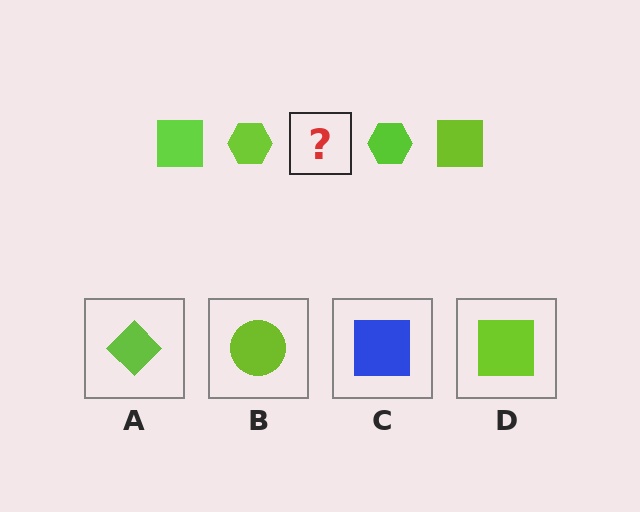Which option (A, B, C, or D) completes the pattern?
D.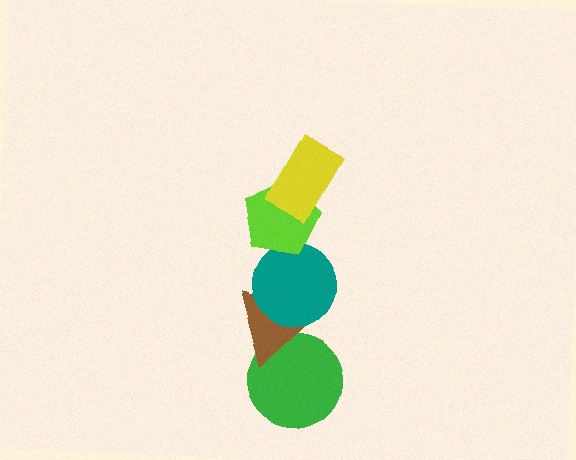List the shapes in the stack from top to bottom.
From top to bottom: the yellow rectangle, the lime pentagon, the teal circle, the brown triangle, the green circle.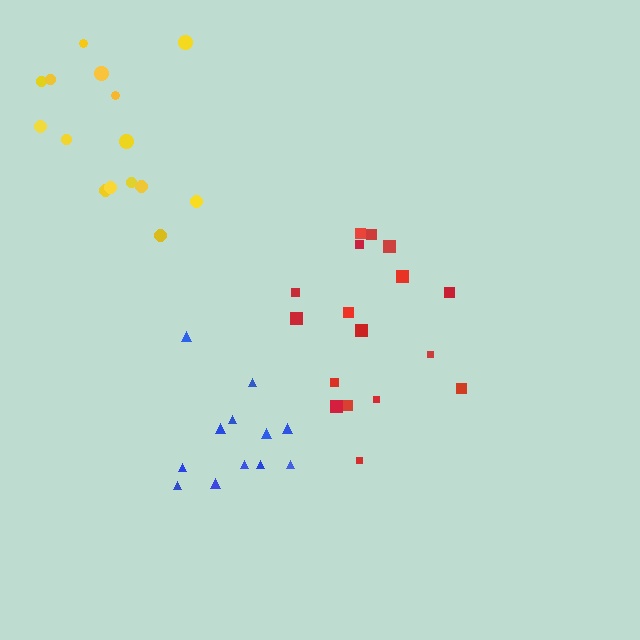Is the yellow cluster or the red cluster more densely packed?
Red.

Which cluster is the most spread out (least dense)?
Yellow.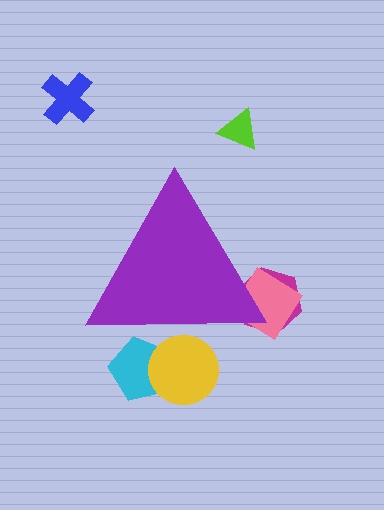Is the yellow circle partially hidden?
Yes, the yellow circle is partially hidden behind the purple triangle.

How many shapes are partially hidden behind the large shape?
4 shapes are partially hidden.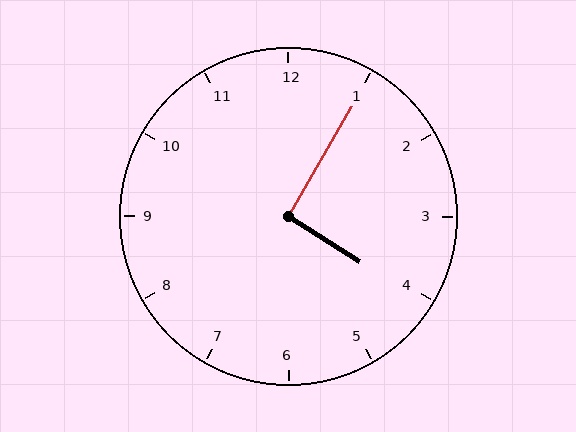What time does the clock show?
4:05.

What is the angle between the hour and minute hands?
Approximately 92 degrees.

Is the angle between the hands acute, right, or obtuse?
It is right.